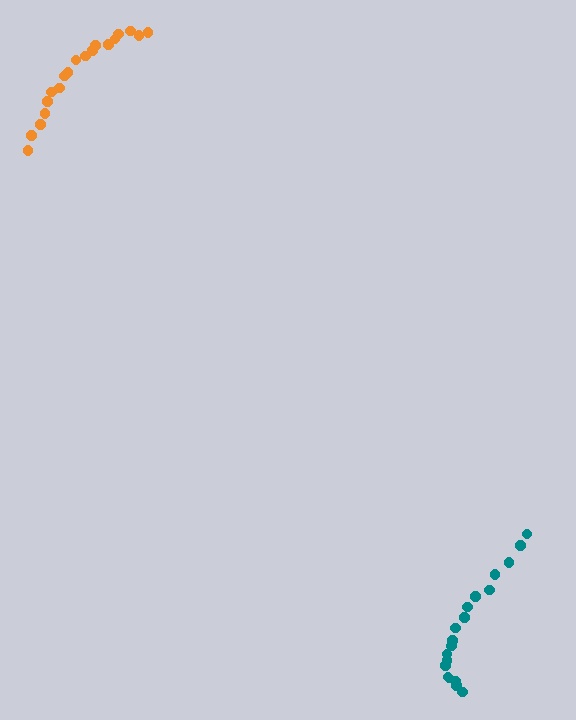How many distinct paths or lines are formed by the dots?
There are 2 distinct paths.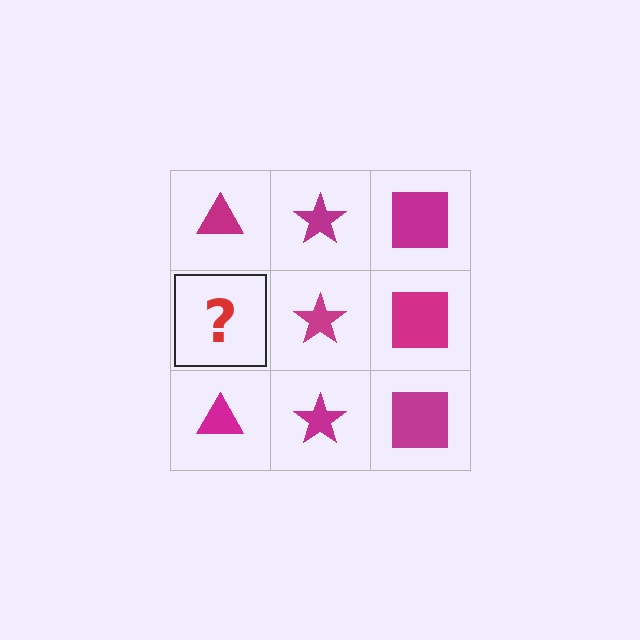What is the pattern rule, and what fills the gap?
The rule is that each column has a consistent shape. The gap should be filled with a magenta triangle.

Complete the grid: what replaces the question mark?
The question mark should be replaced with a magenta triangle.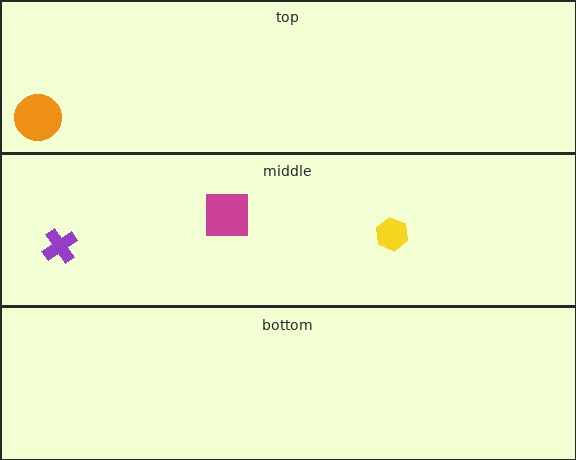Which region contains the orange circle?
The top region.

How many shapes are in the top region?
1.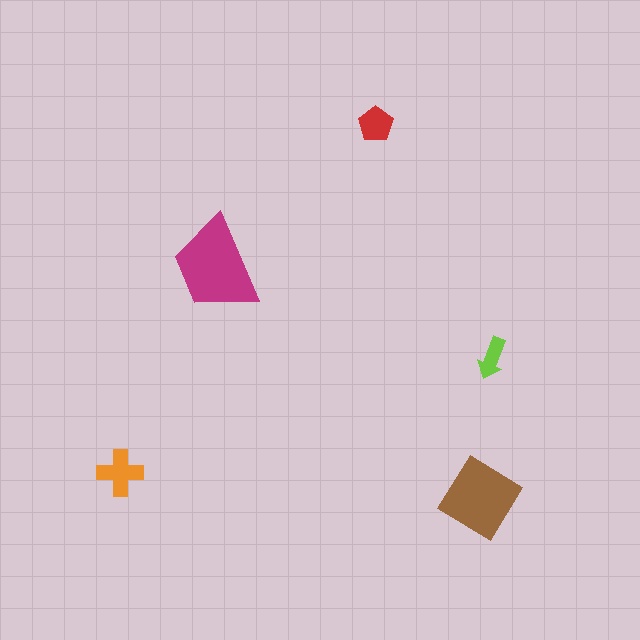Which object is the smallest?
The lime arrow.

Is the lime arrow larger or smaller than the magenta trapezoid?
Smaller.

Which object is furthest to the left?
The orange cross is leftmost.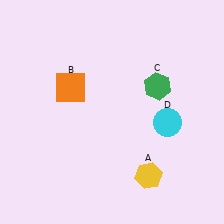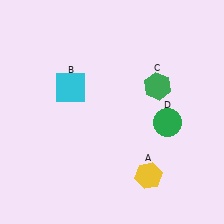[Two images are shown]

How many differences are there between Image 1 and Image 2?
There are 2 differences between the two images.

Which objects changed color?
B changed from orange to cyan. D changed from cyan to green.